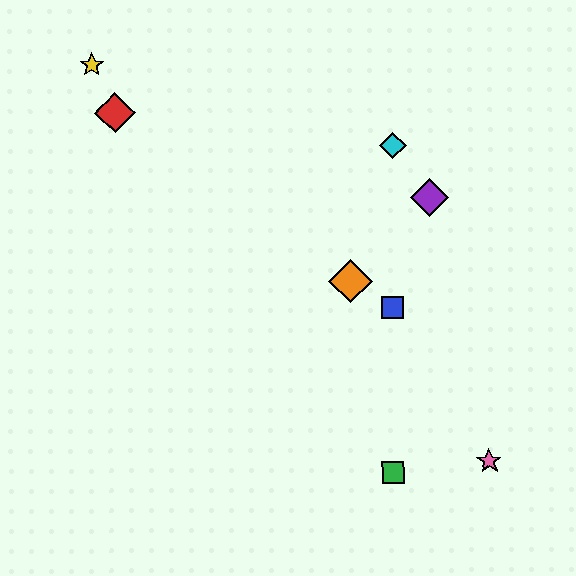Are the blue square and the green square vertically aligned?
Yes, both are at x≈393.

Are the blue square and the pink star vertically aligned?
No, the blue square is at x≈393 and the pink star is at x≈489.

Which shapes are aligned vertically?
The blue square, the green square, the cyan diamond are aligned vertically.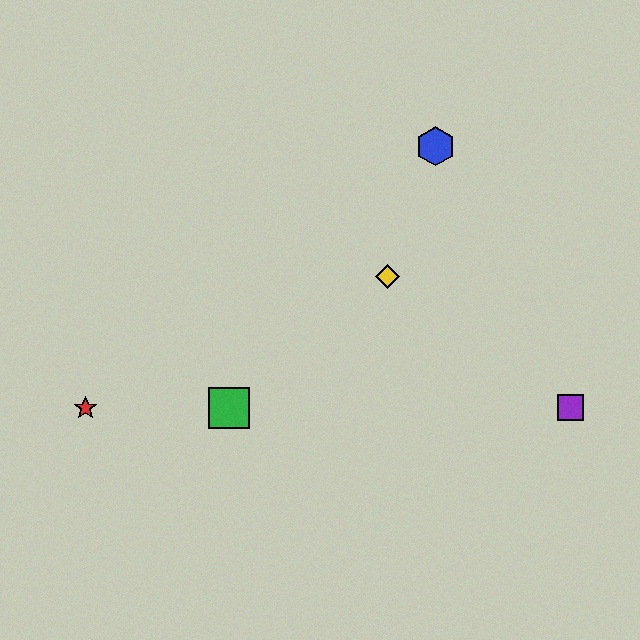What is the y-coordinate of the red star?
The red star is at y≈408.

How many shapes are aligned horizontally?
3 shapes (the red star, the green square, the purple square) are aligned horizontally.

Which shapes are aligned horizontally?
The red star, the green square, the purple square are aligned horizontally.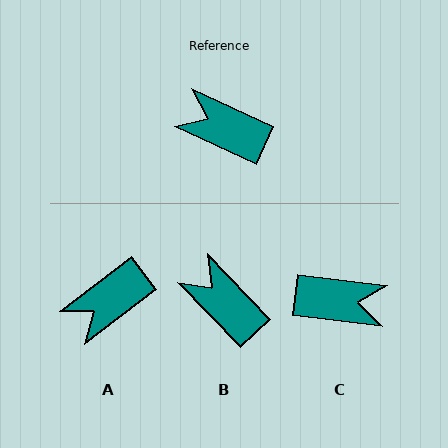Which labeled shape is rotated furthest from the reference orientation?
C, about 163 degrees away.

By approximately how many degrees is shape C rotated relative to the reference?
Approximately 163 degrees clockwise.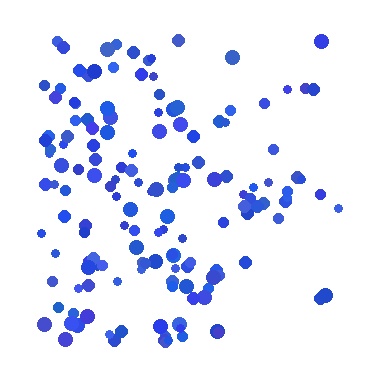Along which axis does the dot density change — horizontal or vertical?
Horizontal.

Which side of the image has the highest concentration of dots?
The left.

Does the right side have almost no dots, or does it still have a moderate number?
Still a moderate number, just noticeably fewer than the left.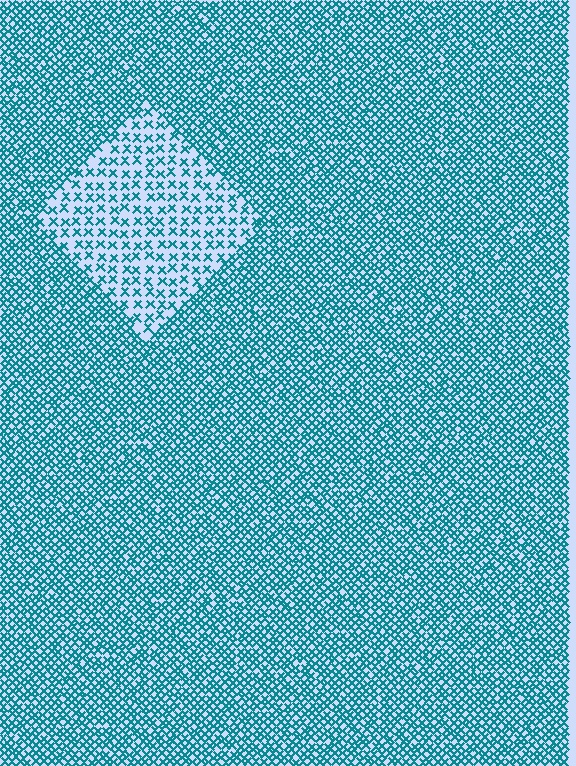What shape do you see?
I see a diamond.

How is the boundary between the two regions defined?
The boundary is defined by a change in element density (approximately 2.3x ratio). All elements are the same color, size, and shape.